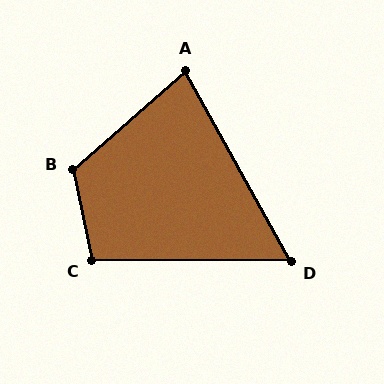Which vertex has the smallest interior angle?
D, at approximately 61 degrees.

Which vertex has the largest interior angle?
B, at approximately 119 degrees.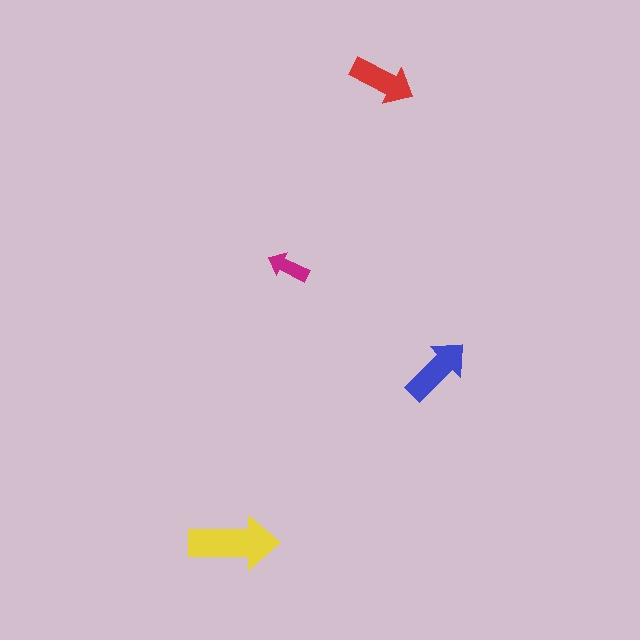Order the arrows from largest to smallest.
the yellow one, the blue one, the red one, the magenta one.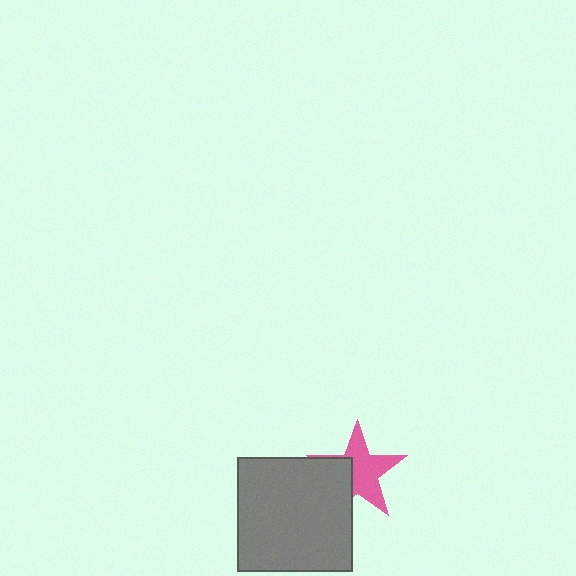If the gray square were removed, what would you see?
You would see the complete pink star.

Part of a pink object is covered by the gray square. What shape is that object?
It is a star.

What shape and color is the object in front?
The object in front is a gray square.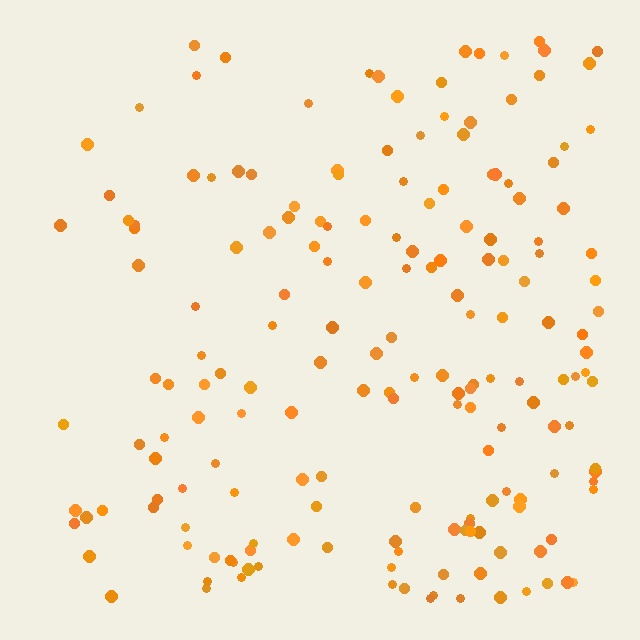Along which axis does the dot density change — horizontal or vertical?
Horizontal.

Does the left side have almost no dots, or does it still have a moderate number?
Still a moderate number, just noticeably fewer than the right.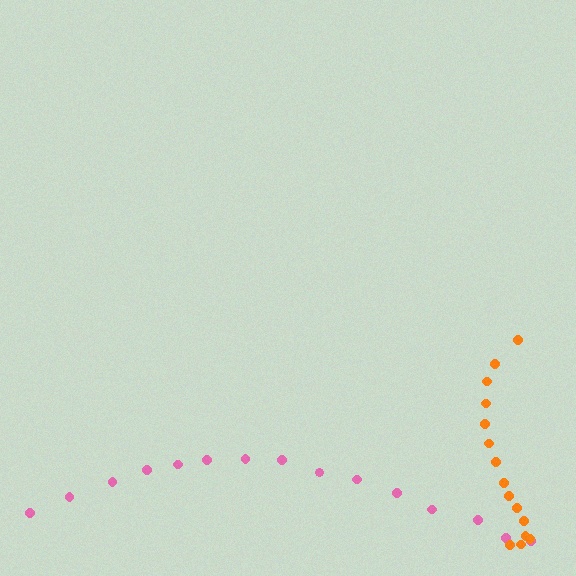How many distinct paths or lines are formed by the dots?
There are 2 distinct paths.